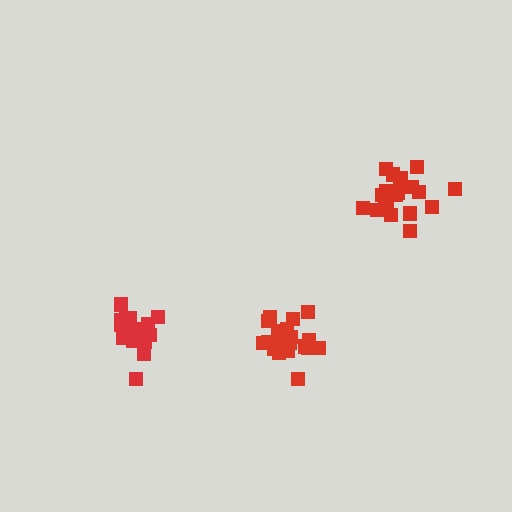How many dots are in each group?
Group 1: 20 dots, Group 2: 16 dots, Group 3: 20 dots (56 total).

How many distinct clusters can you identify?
There are 3 distinct clusters.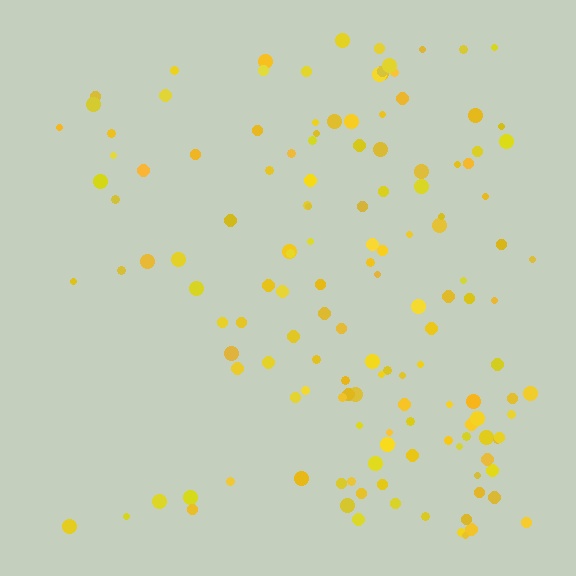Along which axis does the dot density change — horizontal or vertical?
Horizontal.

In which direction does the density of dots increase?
From left to right, with the right side densest.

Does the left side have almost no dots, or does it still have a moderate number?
Still a moderate number, just noticeably fewer than the right.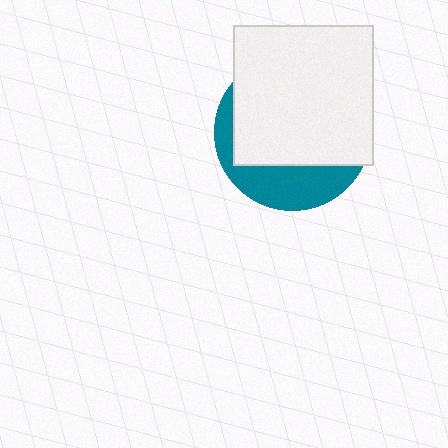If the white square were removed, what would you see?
You would see the complete teal circle.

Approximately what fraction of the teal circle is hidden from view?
Roughly 69% of the teal circle is hidden behind the white square.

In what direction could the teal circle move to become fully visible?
The teal circle could move down. That would shift it out from behind the white square entirely.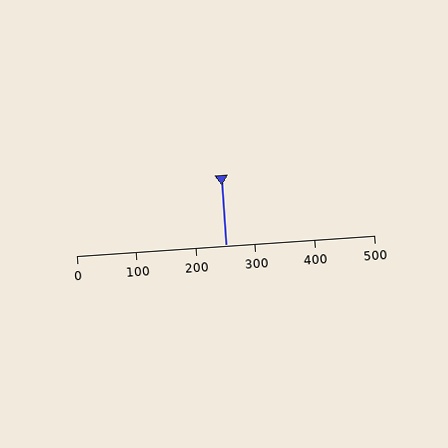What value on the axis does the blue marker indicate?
The marker indicates approximately 250.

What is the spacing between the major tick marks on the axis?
The major ticks are spaced 100 apart.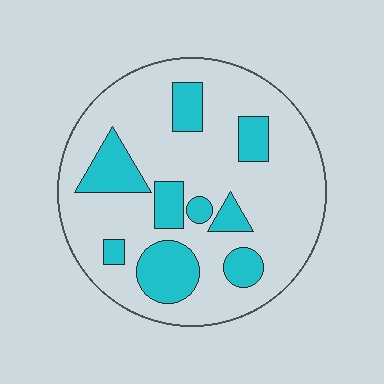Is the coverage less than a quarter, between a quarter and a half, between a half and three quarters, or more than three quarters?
Less than a quarter.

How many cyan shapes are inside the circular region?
9.